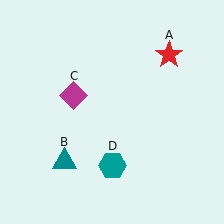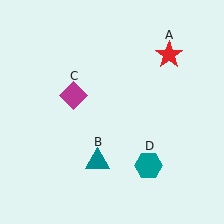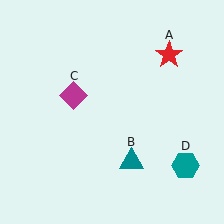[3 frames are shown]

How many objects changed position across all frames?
2 objects changed position: teal triangle (object B), teal hexagon (object D).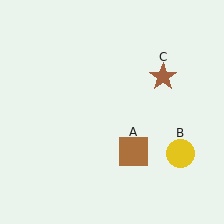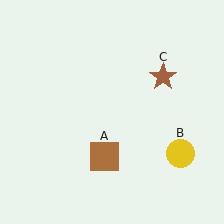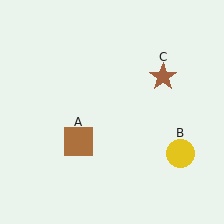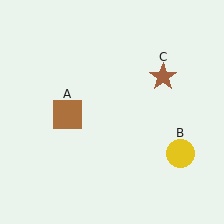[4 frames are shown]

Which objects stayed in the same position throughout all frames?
Yellow circle (object B) and brown star (object C) remained stationary.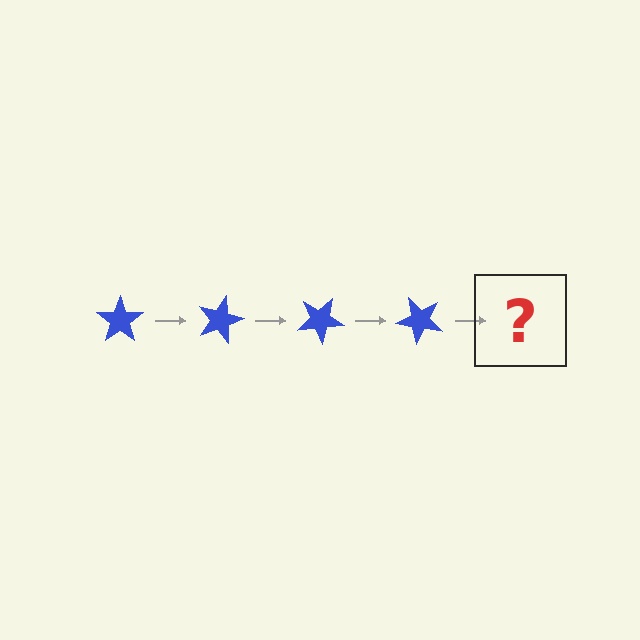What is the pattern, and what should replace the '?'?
The pattern is that the star rotates 15 degrees each step. The '?' should be a blue star rotated 60 degrees.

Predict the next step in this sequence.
The next step is a blue star rotated 60 degrees.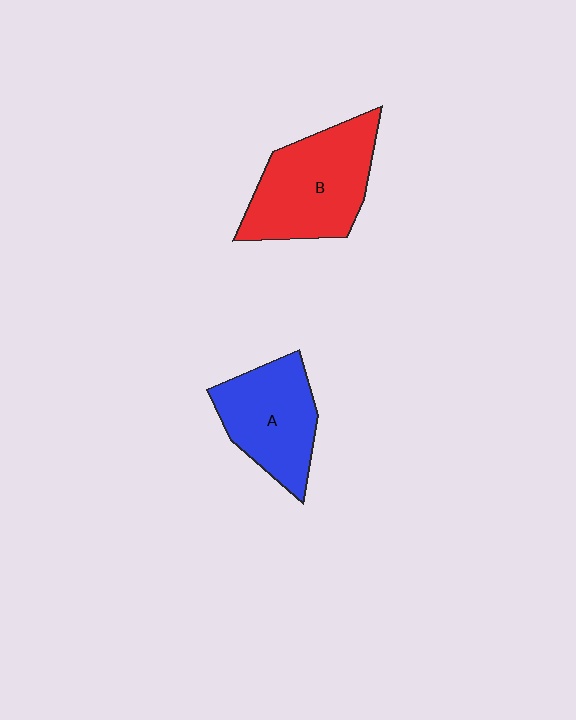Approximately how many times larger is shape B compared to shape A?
Approximately 1.2 times.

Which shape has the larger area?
Shape B (red).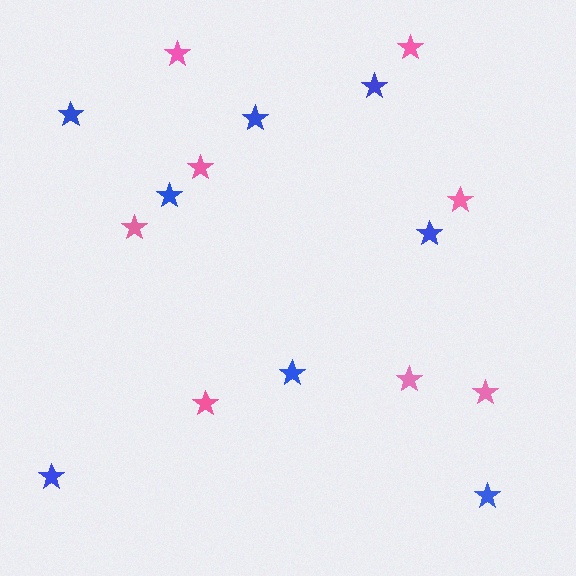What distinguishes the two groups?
There are 2 groups: one group of pink stars (8) and one group of blue stars (8).